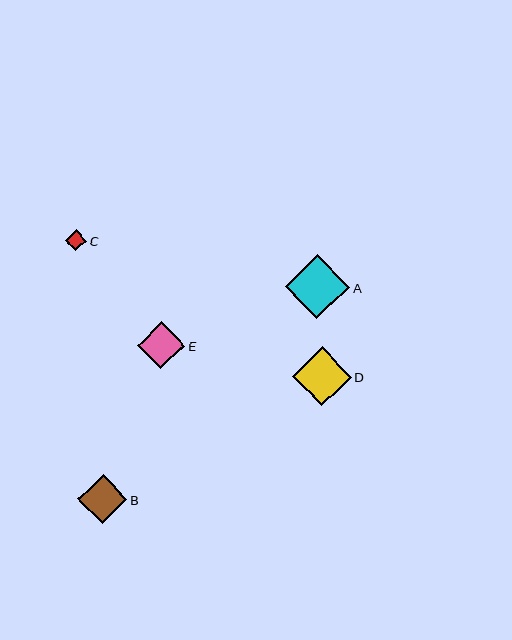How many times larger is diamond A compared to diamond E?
Diamond A is approximately 1.3 times the size of diamond E.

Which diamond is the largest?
Diamond A is the largest with a size of approximately 64 pixels.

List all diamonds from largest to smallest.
From largest to smallest: A, D, B, E, C.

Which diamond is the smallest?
Diamond C is the smallest with a size of approximately 21 pixels.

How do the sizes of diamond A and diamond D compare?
Diamond A and diamond D are approximately the same size.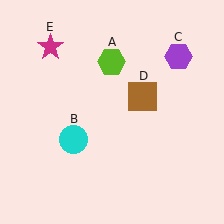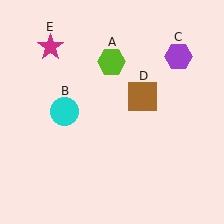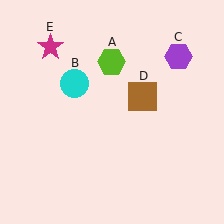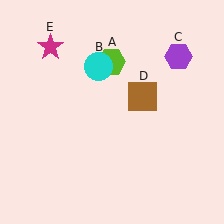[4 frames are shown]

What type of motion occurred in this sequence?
The cyan circle (object B) rotated clockwise around the center of the scene.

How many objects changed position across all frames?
1 object changed position: cyan circle (object B).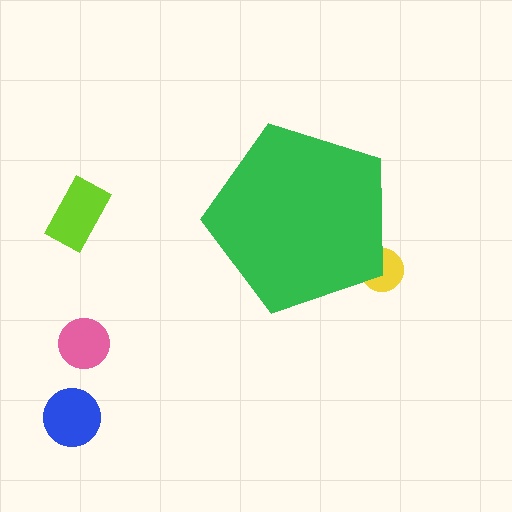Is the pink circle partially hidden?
No, the pink circle is fully visible.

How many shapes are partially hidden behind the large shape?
1 shape is partially hidden.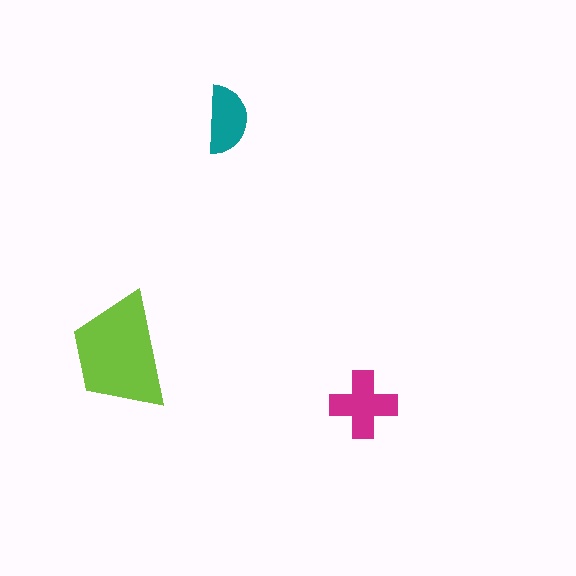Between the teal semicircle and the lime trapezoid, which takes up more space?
The lime trapezoid.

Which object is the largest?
The lime trapezoid.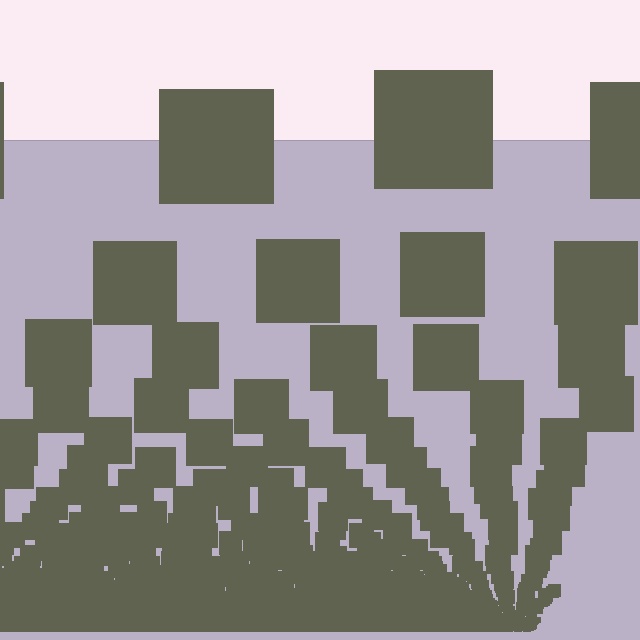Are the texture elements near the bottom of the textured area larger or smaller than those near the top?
Smaller. The gradient is inverted — elements near the bottom are smaller and denser.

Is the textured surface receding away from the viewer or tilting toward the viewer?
The surface appears to tilt toward the viewer. Texture elements get larger and sparser toward the top.